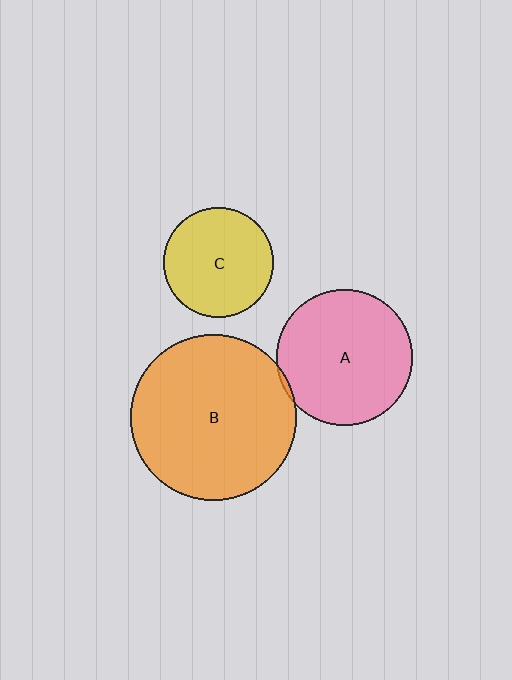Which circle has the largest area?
Circle B (orange).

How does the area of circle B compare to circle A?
Approximately 1.5 times.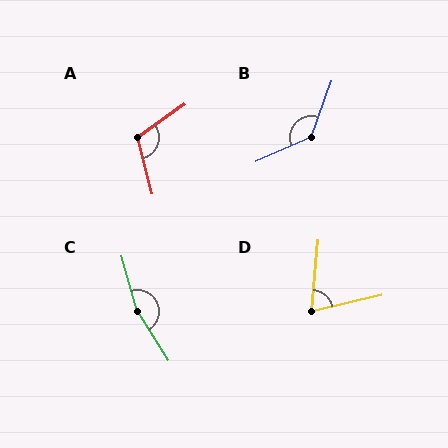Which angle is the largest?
C, at approximately 164 degrees.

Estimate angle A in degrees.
Approximately 110 degrees.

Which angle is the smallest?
D, at approximately 71 degrees.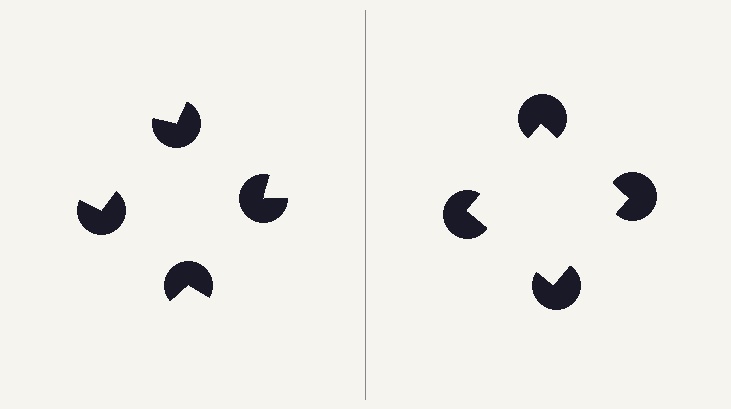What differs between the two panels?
The pac-man discs are positioned identically on both sides; only the wedge orientations differ. On the right they align to a square; on the left they are misaligned.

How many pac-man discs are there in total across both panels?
8 — 4 on each side.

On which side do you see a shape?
An illusory square appears on the right side. On the left side the wedge cuts are rotated, so no coherent shape forms.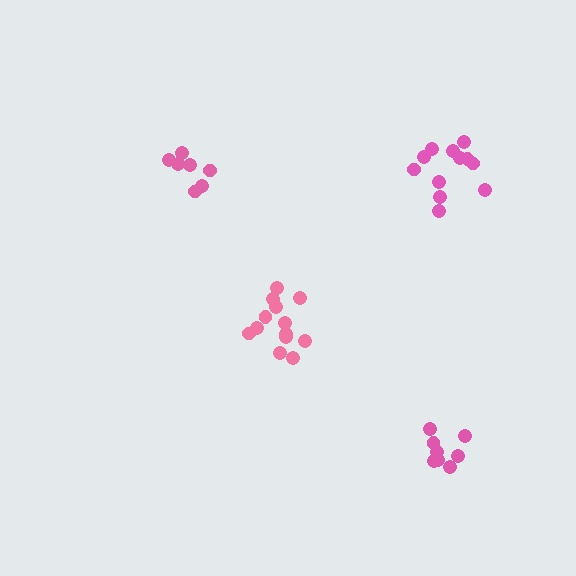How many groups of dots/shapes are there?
There are 4 groups.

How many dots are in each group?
Group 1: 13 dots, Group 2: 12 dots, Group 3: 7 dots, Group 4: 8 dots (40 total).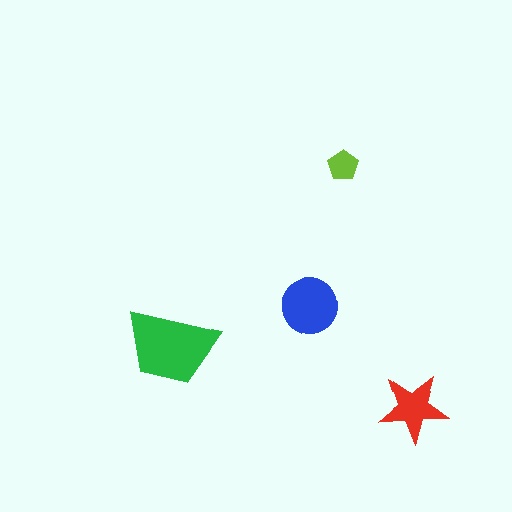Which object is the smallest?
The lime pentagon.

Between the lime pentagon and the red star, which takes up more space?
The red star.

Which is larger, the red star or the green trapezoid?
The green trapezoid.